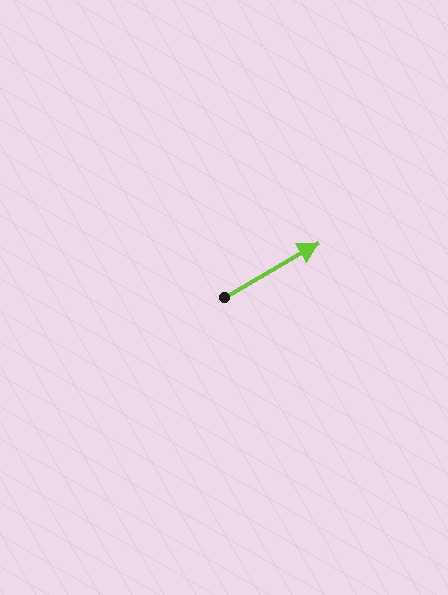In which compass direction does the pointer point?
Northeast.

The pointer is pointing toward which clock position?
Roughly 2 o'clock.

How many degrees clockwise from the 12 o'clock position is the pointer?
Approximately 60 degrees.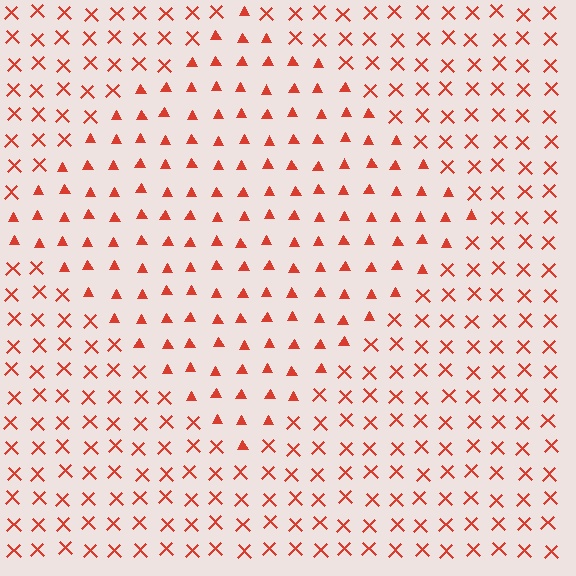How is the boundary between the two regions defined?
The boundary is defined by a change in element shape: triangles inside vs. X marks outside. All elements share the same color and spacing.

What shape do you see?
I see a diamond.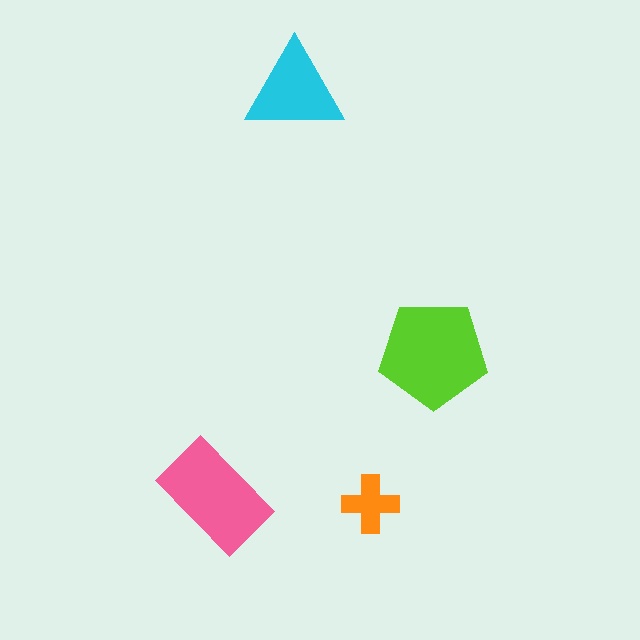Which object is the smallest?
The orange cross.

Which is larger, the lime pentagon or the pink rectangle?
The lime pentagon.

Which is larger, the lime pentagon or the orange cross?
The lime pentagon.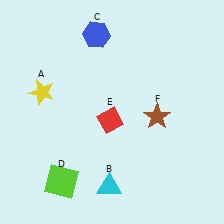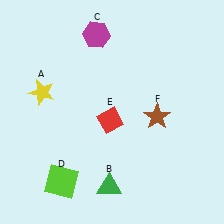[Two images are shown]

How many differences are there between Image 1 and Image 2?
There are 2 differences between the two images.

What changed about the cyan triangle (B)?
In Image 1, B is cyan. In Image 2, it changed to green.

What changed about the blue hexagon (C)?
In Image 1, C is blue. In Image 2, it changed to magenta.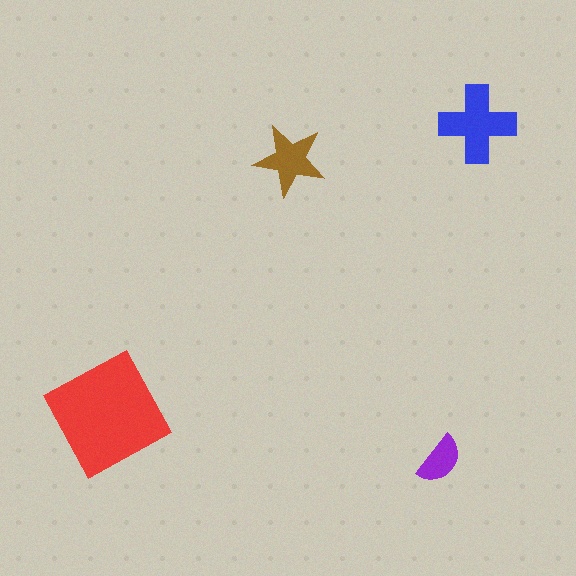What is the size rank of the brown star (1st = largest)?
3rd.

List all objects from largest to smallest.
The red square, the blue cross, the brown star, the purple semicircle.